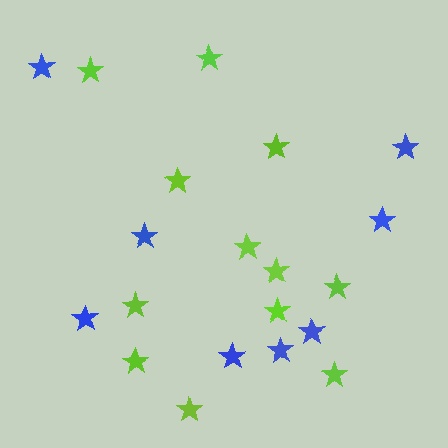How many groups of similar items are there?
There are 2 groups: one group of blue stars (8) and one group of lime stars (12).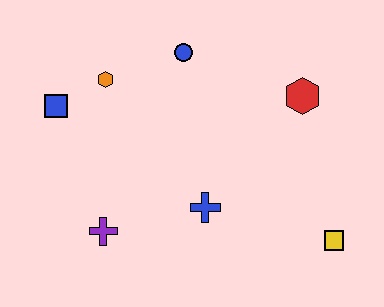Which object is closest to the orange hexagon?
The blue square is closest to the orange hexagon.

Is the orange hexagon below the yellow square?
No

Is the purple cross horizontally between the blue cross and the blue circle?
No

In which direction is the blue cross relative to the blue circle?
The blue cross is below the blue circle.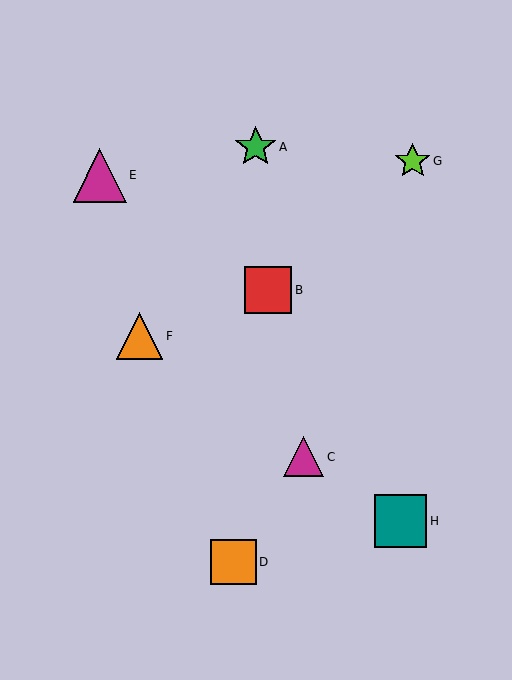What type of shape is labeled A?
Shape A is a green star.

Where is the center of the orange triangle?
The center of the orange triangle is at (139, 336).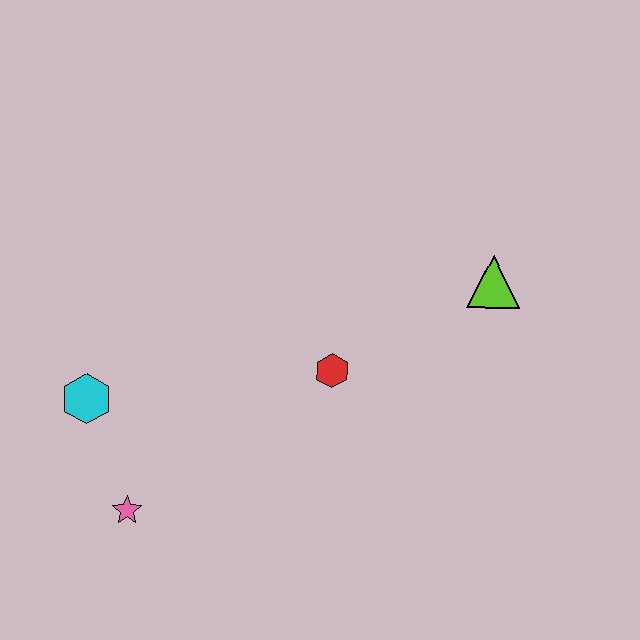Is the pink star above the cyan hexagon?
No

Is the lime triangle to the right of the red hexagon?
Yes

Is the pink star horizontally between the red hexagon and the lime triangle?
No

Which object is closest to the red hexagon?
The lime triangle is closest to the red hexagon.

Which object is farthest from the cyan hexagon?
The lime triangle is farthest from the cyan hexagon.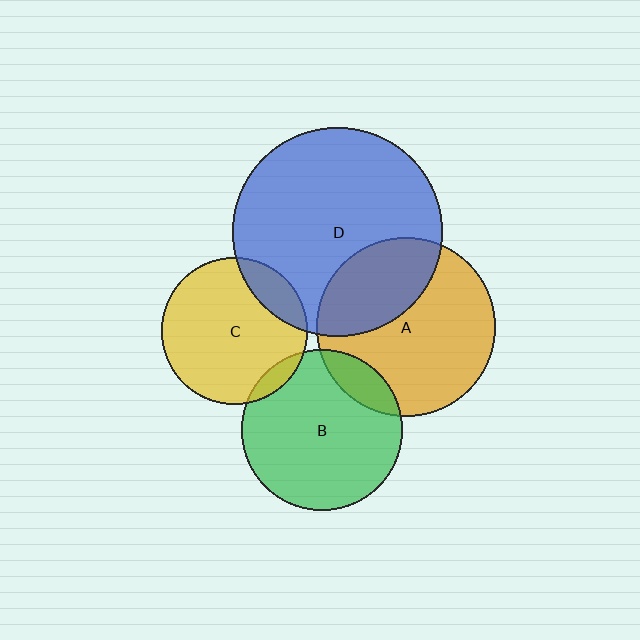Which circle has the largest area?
Circle D (blue).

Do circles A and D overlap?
Yes.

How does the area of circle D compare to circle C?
Approximately 2.1 times.